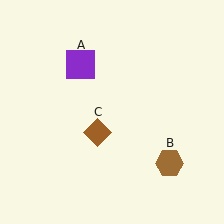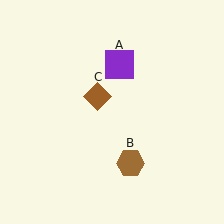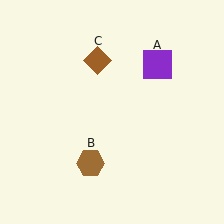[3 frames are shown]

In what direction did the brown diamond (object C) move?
The brown diamond (object C) moved up.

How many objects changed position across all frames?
3 objects changed position: purple square (object A), brown hexagon (object B), brown diamond (object C).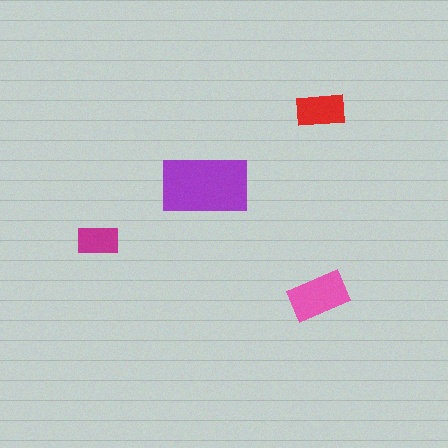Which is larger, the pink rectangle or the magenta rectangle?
The pink one.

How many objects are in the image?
There are 4 objects in the image.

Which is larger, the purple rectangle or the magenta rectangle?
The purple one.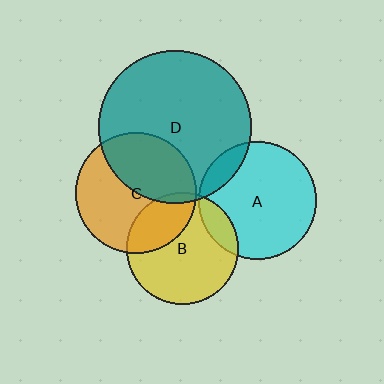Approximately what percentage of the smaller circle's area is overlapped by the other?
Approximately 15%.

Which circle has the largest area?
Circle D (teal).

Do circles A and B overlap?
Yes.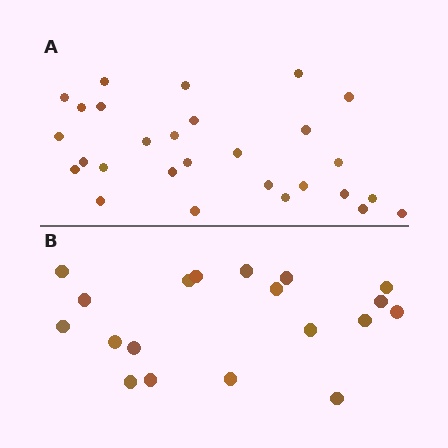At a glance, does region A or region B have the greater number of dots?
Region A (the top region) has more dots.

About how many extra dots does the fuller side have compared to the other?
Region A has roughly 8 or so more dots than region B.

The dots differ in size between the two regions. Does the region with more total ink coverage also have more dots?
No. Region B has more total ink coverage because its dots are larger, but region A actually contains more individual dots. Total area can be misleading — the number of items is what matters here.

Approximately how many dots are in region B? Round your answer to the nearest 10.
About 20 dots. (The exact count is 19, which rounds to 20.)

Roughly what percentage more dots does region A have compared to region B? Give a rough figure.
About 45% more.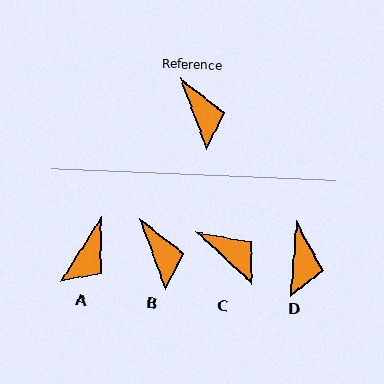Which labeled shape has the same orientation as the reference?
B.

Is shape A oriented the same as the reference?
No, it is off by about 53 degrees.